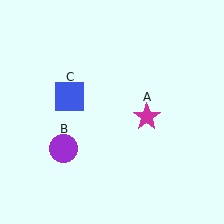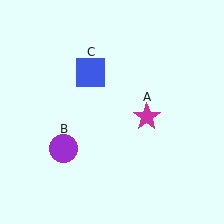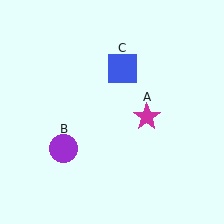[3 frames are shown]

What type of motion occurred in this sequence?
The blue square (object C) rotated clockwise around the center of the scene.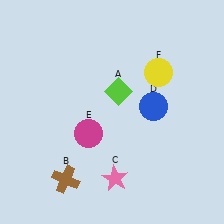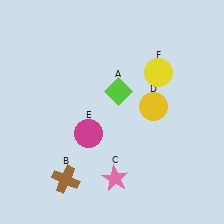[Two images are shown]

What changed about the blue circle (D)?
In Image 1, D is blue. In Image 2, it changed to yellow.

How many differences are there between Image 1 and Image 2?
There is 1 difference between the two images.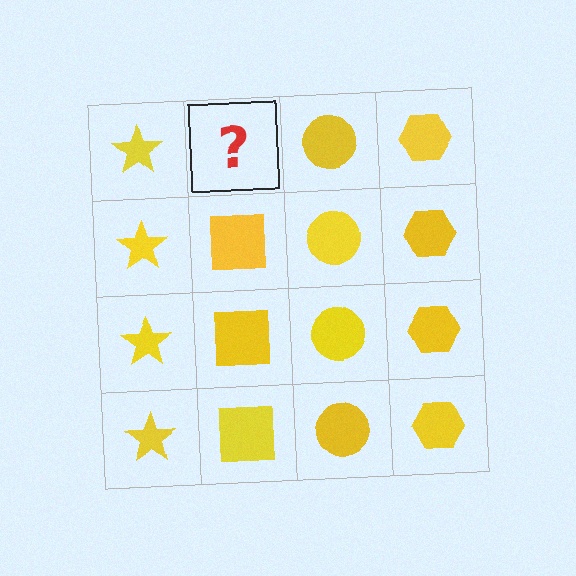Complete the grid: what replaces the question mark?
The question mark should be replaced with a yellow square.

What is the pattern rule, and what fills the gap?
The rule is that each column has a consistent shape. The gap should be filled with a yellow square.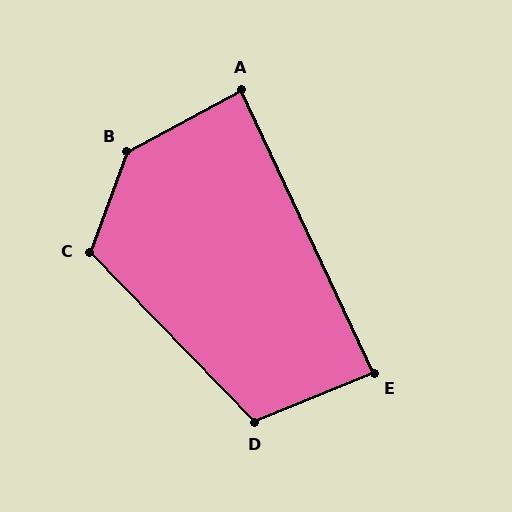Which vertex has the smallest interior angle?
A, at approximately 87 degrees.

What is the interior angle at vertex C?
Approximately 116 degrees (obtuse).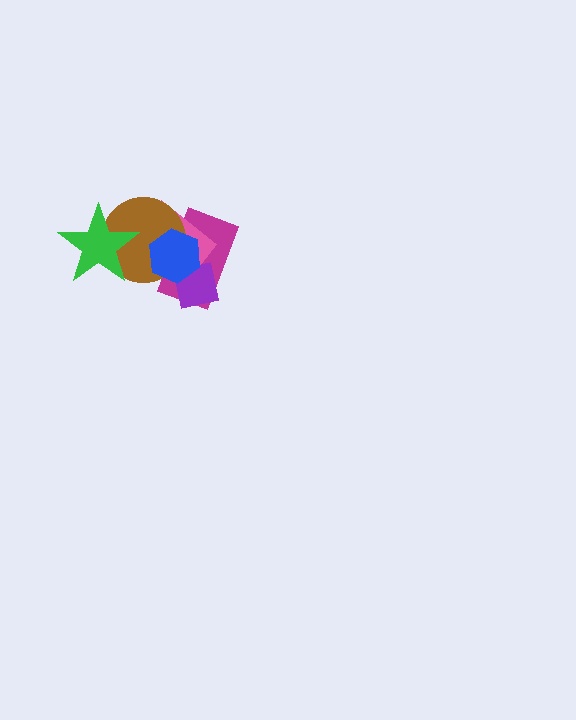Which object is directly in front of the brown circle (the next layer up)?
The green star is directly in front of the brown circle.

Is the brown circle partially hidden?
Yes, it is partially covered by another shape.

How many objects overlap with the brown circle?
4 objects overlap with the brown circle.